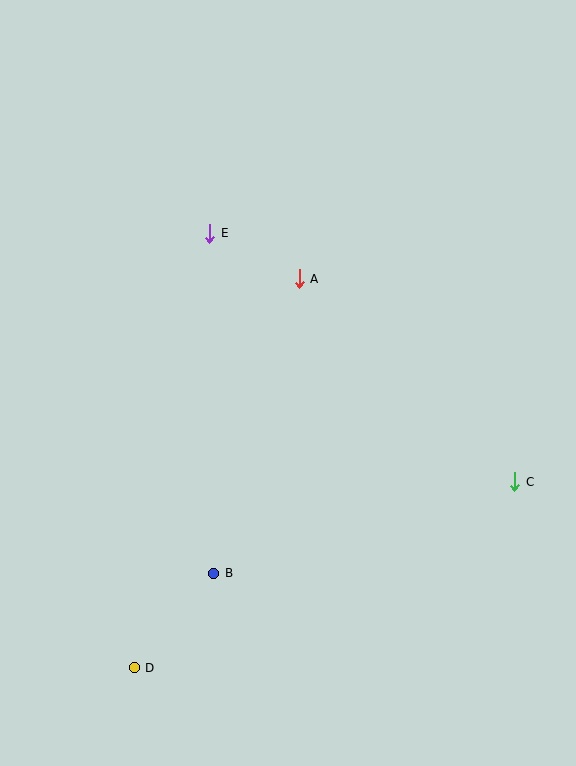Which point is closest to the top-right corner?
Point A is closest to the top-right corner.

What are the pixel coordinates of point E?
Point E is at (210, 233).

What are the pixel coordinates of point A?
Point A is at (299, 279).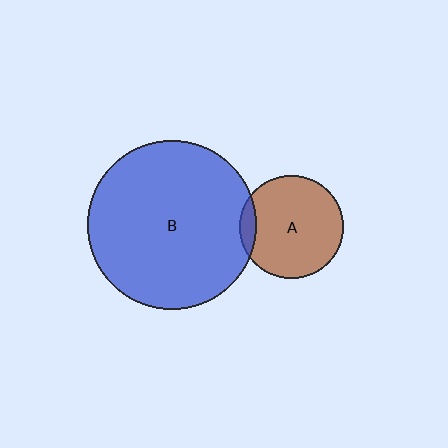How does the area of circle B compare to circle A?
Approximately 2.7 times.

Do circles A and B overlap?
Yes.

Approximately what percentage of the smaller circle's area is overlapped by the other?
Approximately 10%.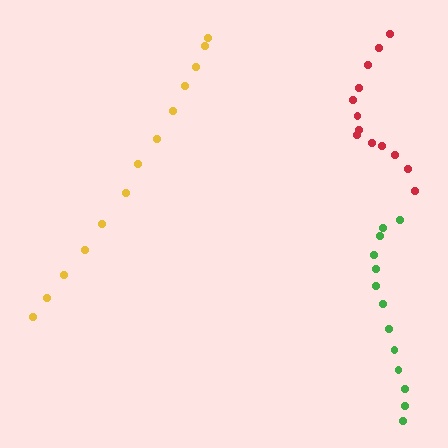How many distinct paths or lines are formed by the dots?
There are 3 distinct paths.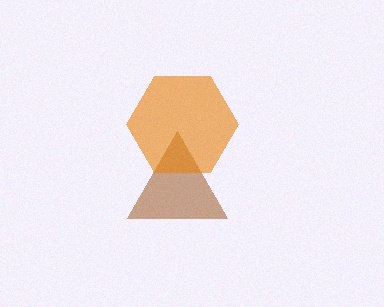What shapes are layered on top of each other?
The layered shapes are: a brown triangle, an orange hexagon.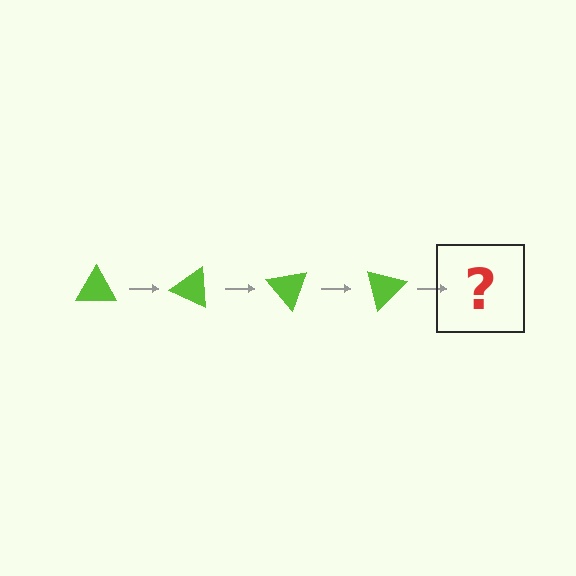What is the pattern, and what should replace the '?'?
The pattern is that the triangle rotates 25 degrees each step. The '?' should be a lime triangle rotated 100 degrees.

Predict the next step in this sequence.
The next step is a lime triangle rotated 100 degrees.